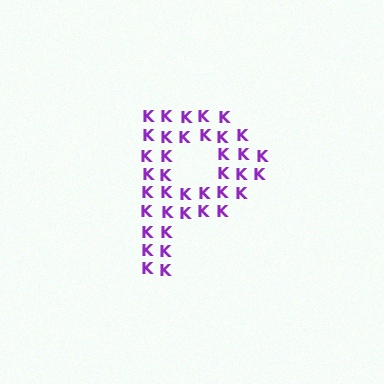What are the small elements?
The small elements are letter K's.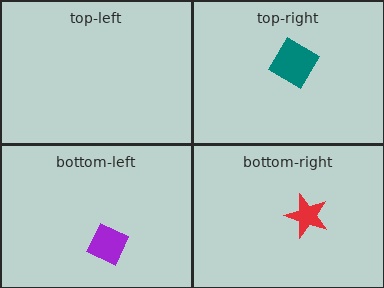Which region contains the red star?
The bottom-right region.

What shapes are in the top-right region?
The teal diamond.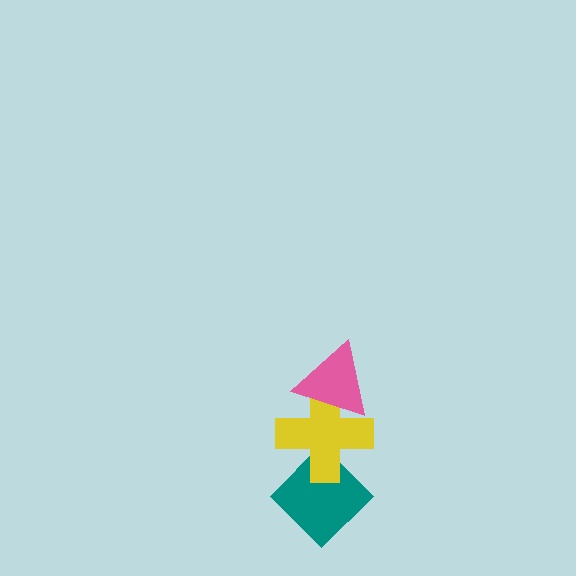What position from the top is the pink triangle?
The pink triangle is 1st from the top.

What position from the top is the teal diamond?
The teal diamond is 3rd from the top.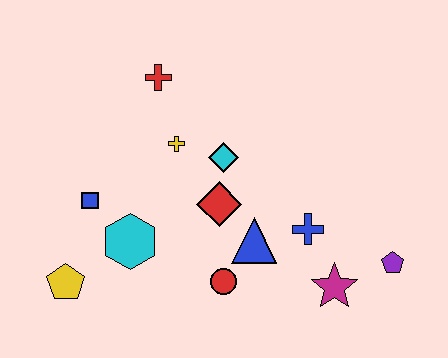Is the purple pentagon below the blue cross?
Yes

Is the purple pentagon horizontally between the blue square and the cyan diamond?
No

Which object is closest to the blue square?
The cyan hexagon is closest to the blue square.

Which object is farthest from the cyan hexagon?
The purple pentagon is farthest from the cyan hexagon.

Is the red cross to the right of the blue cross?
No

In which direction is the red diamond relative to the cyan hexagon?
The red diamond is to the right of the cyan hexagon.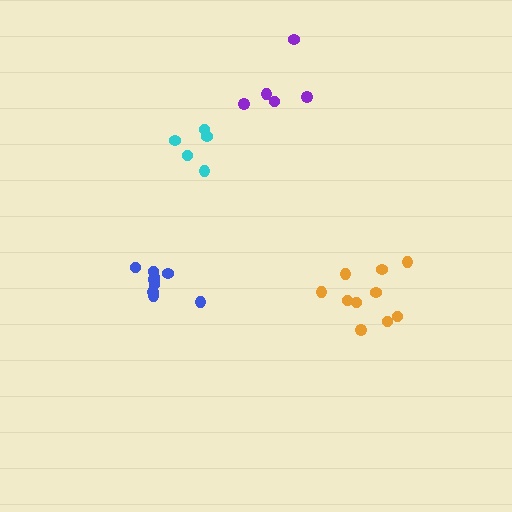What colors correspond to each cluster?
The clusters are colored: orange, blue, cyan, purple.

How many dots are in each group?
Group 1: 10 dots, Group 2: 9 dots, Group 3: 5 dots, Group 4: 5 dots (29 total).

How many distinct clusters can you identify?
There are 4 distinct clusters.